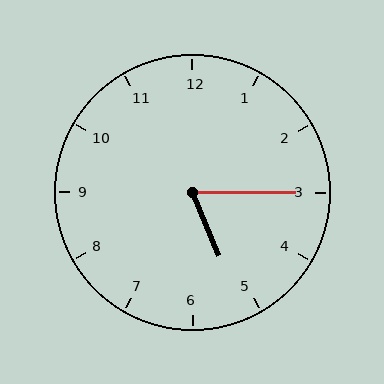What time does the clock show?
5:15.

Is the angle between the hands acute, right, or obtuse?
It is acute.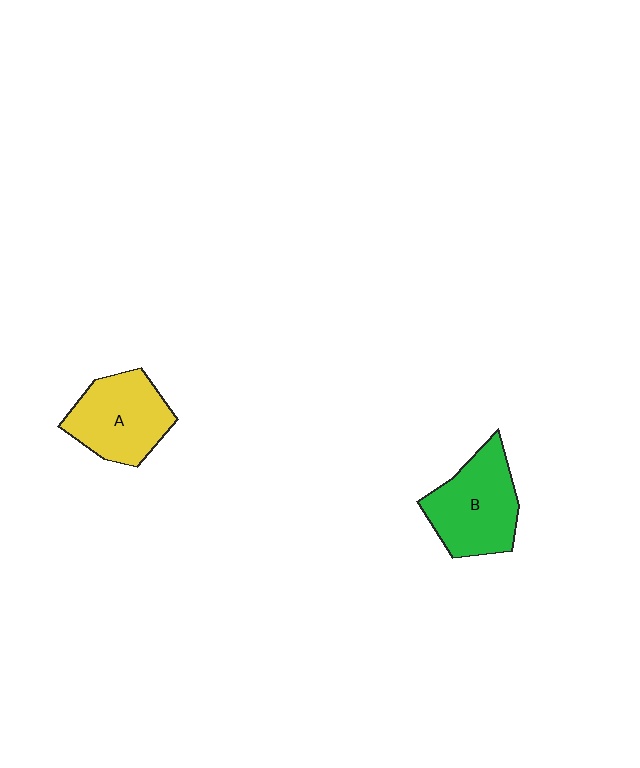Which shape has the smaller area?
Shape A (yellow).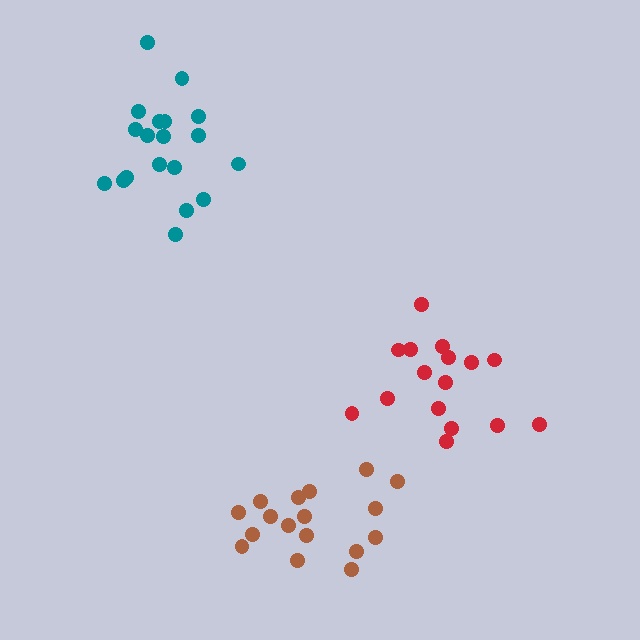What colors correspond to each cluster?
The clusters are colored: teal, red, brown.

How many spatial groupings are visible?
There are 3 spatial groupings.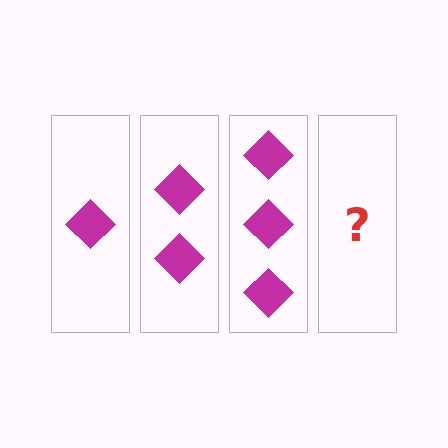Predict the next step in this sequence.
The next step is 4 diamonds.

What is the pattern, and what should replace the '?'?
The pattern is that each step adds one more diamond. The '?' should be 4 diamonds.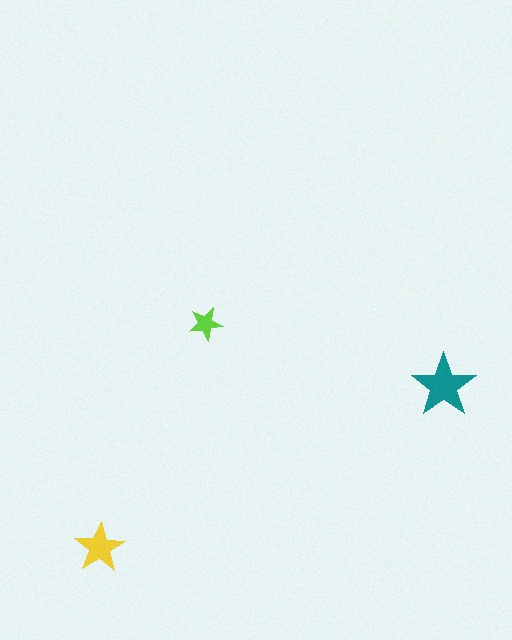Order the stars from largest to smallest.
the teal one, the yellow one, the lime one.